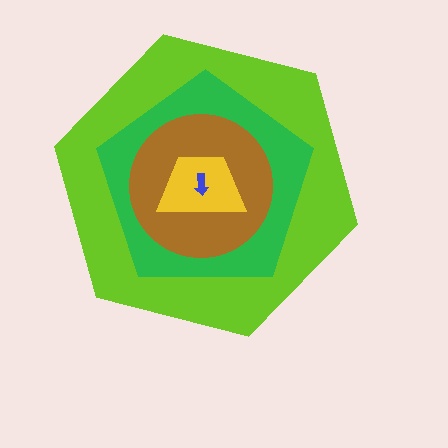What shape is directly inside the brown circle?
The yellow trapezoid.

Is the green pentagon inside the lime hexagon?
Yes.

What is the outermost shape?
The lime hexagon.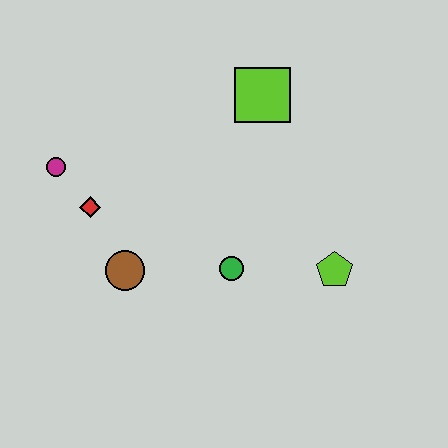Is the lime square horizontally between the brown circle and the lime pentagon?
Yes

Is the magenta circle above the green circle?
Yes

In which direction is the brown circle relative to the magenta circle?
The brown circle is below the magenta circle.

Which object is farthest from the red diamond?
The lime pentagon is farthest from the red diamond.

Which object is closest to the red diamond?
The magenta circle is closest to the red diamond.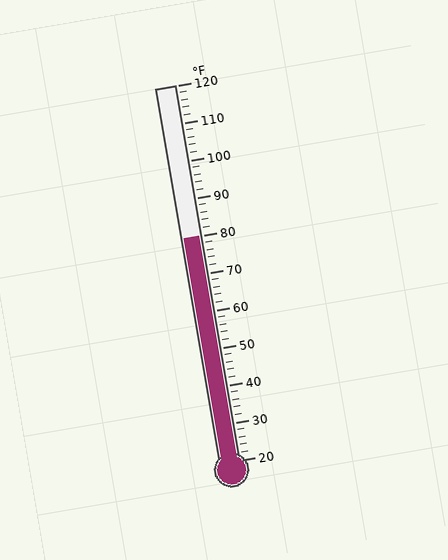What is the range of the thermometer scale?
The thermometer scale ranges from 20°F to 120°F.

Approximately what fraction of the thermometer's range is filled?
The thermometer is filled to approximately 60% of its range.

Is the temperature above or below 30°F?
The temperature is above 30°F.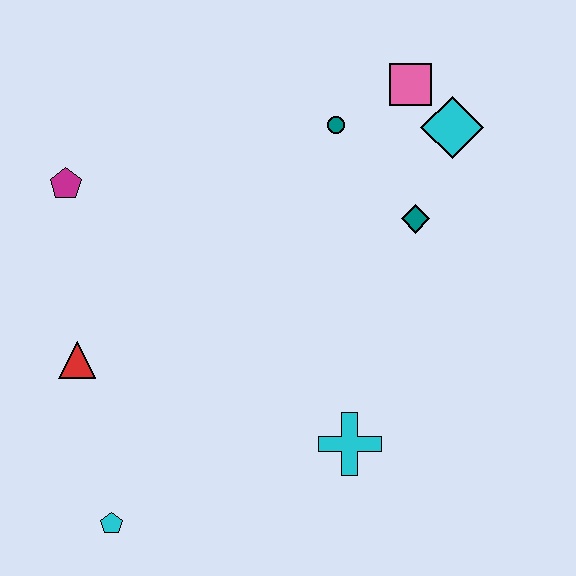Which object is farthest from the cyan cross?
The magenta pentagon is farthest from the cyan cross.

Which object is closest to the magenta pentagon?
The red triangle is closest to the magenta pentagon.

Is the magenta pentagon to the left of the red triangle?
Yes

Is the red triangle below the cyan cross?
No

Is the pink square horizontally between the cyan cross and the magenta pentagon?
No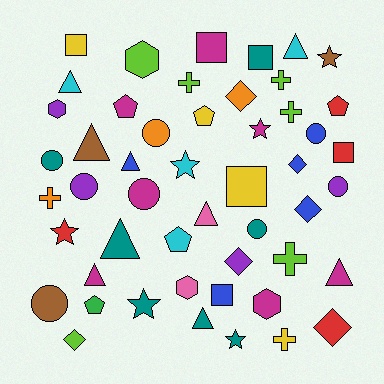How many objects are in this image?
There are 50 objects.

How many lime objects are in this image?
There are 6 lime objects.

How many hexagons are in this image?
There are 4 hexagons.